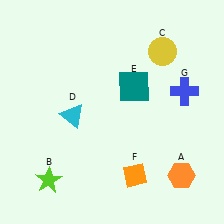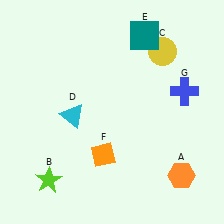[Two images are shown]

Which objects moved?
The objects that moved are: the teal square (E), the orange diamond (F).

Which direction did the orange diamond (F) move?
The orange diamond (F) moved left.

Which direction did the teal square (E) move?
The teal square (E) moved up.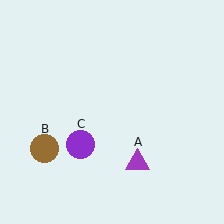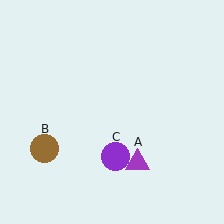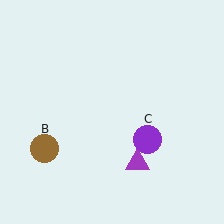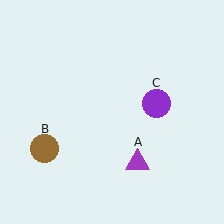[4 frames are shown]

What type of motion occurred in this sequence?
The purple circle (object C) rotated counterclockwise around the center of the scene.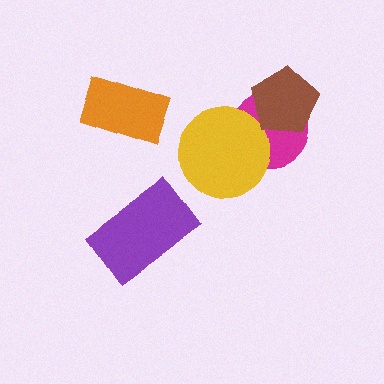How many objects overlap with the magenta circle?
2 objects overlap with the magenta circle.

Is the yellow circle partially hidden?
No, no other shape covers it.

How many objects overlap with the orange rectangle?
0 objects overlap with the orange rectangle.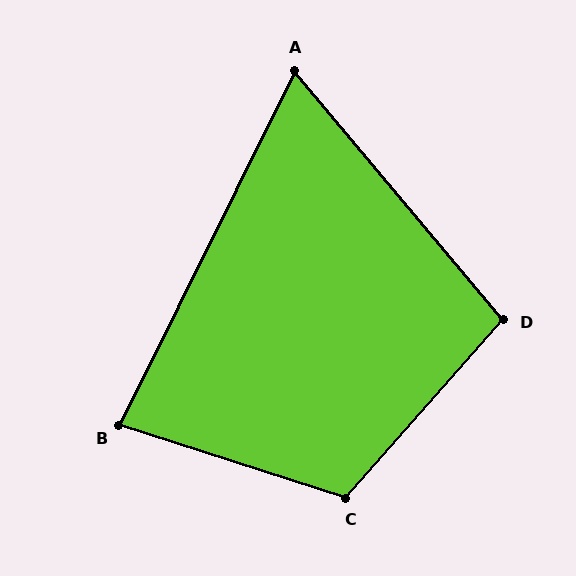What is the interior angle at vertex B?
Approximately 82 degrees (acute).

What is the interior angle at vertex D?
Approximately 98 degrees (obtuse).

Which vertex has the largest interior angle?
C, at approximately 114 degrees.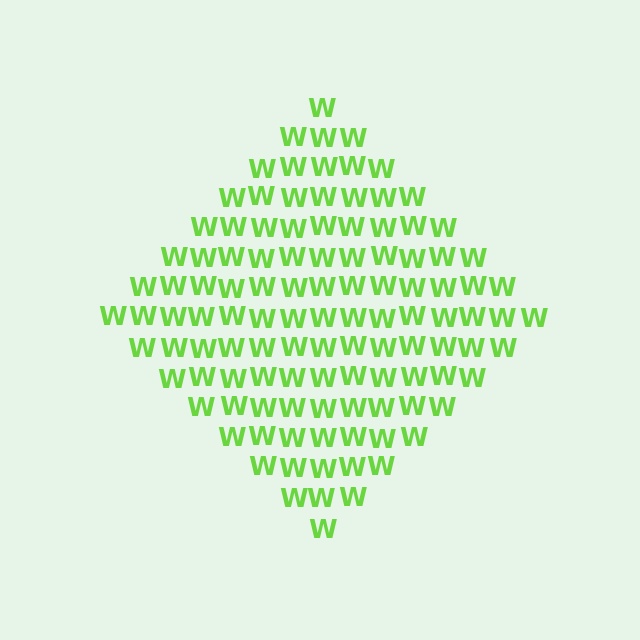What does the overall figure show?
The overall figure shows a diamond.